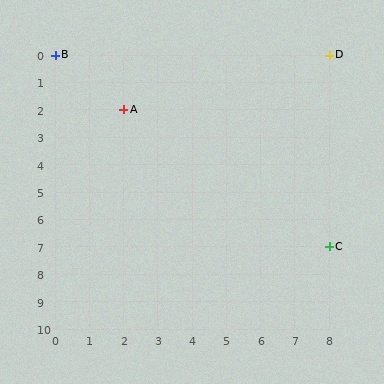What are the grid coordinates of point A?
Point A is at grid coordinates (2, 2).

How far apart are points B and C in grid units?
Points B and C are 8 columns and 7 rows apart (about 10.6 grid units diagonally).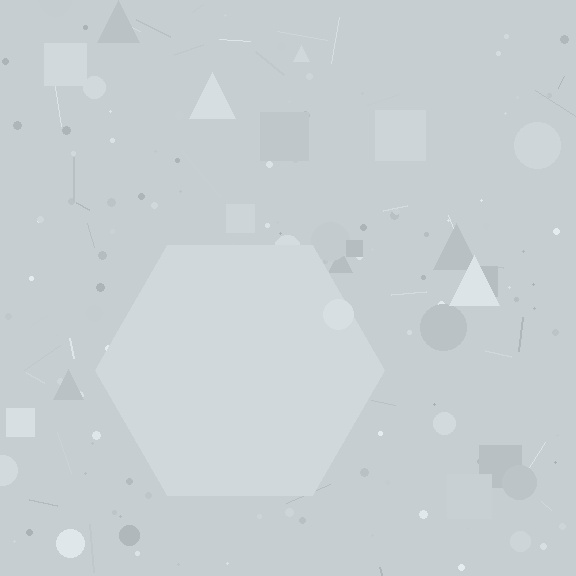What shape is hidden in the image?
A hexagon is hidden in the image.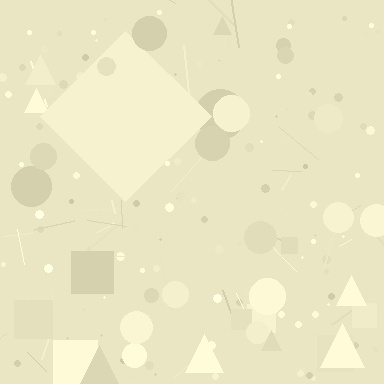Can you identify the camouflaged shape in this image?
The camouflaged shape is a diamond.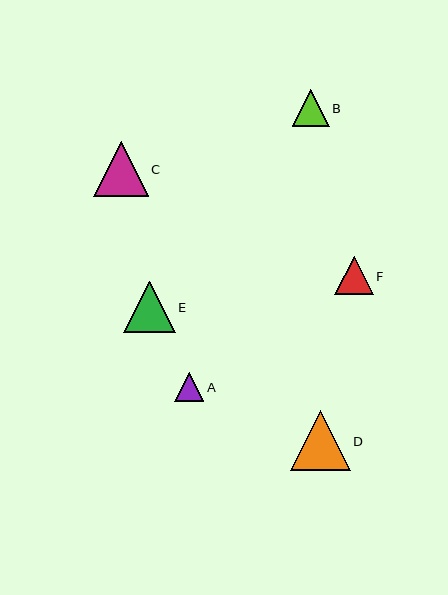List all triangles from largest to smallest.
From largest to smallest: D, C, E, F, B, A.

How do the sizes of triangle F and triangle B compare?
Triangle F and triangle B are approximately the same size.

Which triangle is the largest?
Triangle D is the largest with a size of approximately 60 pixels.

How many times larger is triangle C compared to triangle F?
Triangle C is approximately 1.4 times the size of triangle F.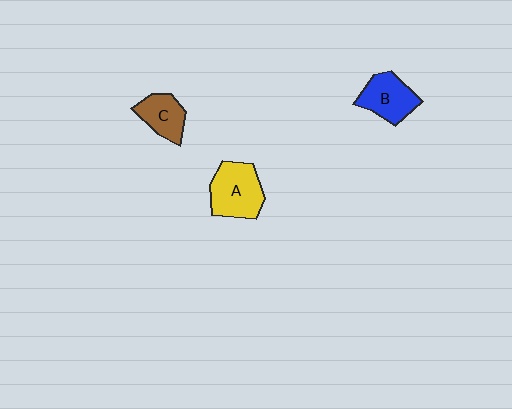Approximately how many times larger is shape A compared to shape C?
Approximately 1.5 times.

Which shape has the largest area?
Shape A (yellow).